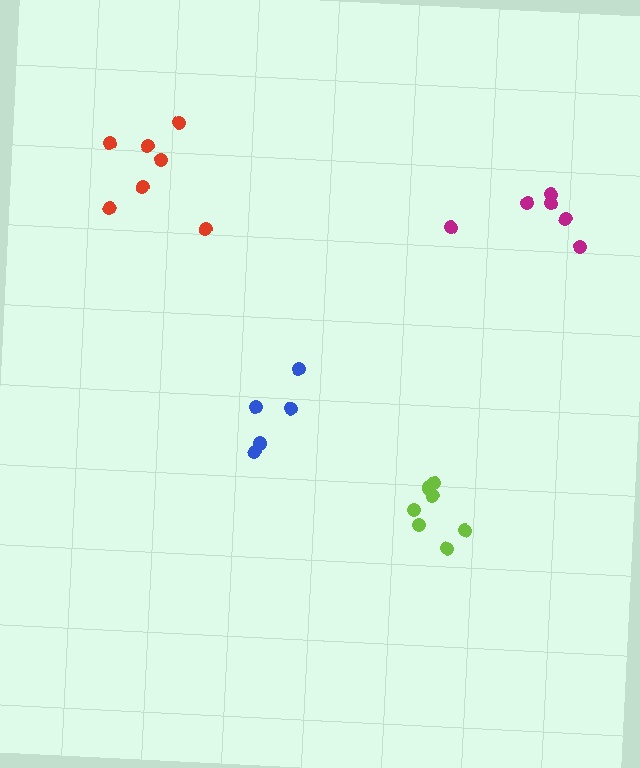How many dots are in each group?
Group 1: 7 dots, Group 2: 6 dots, Group 3: 5 dots, Group 4: 8 dots (26 total).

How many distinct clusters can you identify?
There are 4 distinct clusters.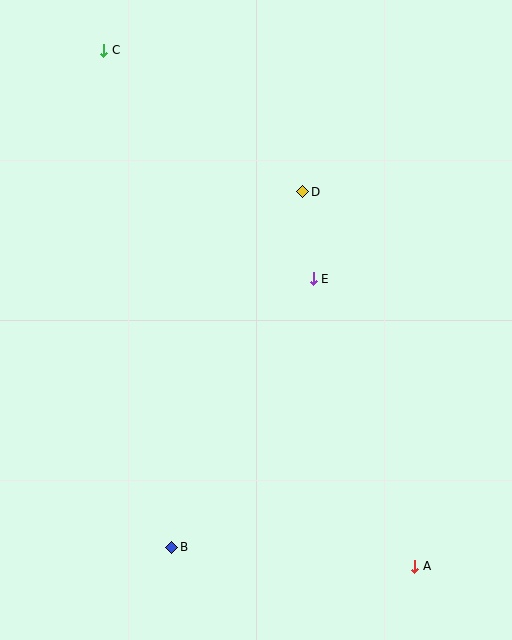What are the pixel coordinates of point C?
Point C is at (104, 50).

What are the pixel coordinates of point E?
Point E is at (313, 279).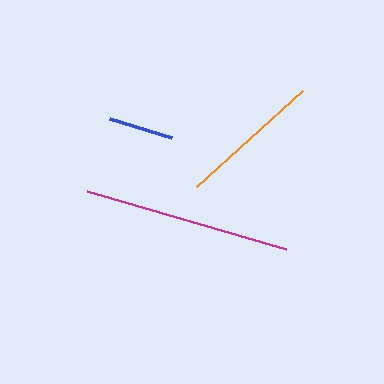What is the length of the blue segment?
The blue segment is approximately 65 pixels long.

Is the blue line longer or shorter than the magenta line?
The magenta line is longer than the blue line.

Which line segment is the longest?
The magenta line is the longest at approximately 207 pixels.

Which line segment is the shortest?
The blue line is the shortest at approximately 65 pixels.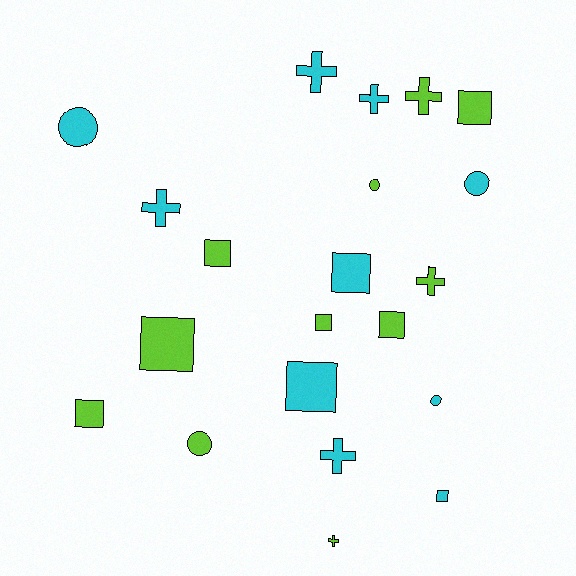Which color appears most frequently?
Lime, with 11 objects.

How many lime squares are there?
There are 6 lime squares.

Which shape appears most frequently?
Square, with 9 objects.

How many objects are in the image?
There are 21 objects.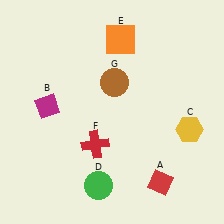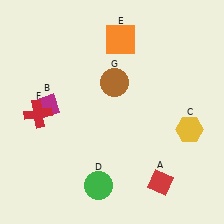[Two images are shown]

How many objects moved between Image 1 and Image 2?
1 object moved between the two images.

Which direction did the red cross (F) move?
The red cross (F) moved left.